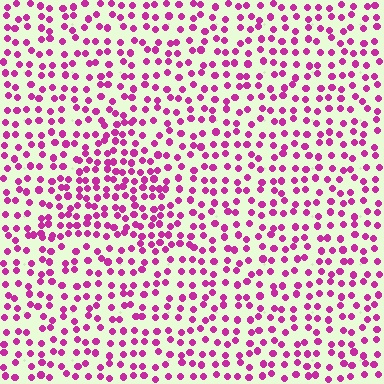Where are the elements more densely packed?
The elements are more densely packed inside the triangle boundary.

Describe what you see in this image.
The image contains small magenta elements arranged at two different densities. A triangle-shaped region is visible where the elements are more densely packed than the surrounding area.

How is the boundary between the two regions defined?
The boundary is defined by a change in element density (approximately 1.6x ratio). All elements are the same color, size, and shape.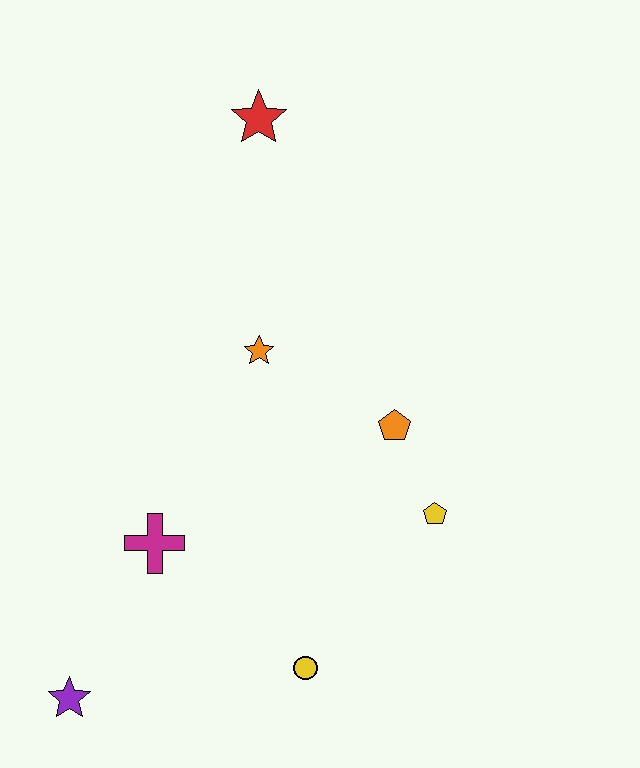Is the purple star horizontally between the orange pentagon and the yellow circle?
No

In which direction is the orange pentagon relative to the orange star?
The orange pentagon is to the right of the orange star.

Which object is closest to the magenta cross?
The purple star is closest to the magenta cross.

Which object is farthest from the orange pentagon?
The purple star is farthest from the orange pentagon.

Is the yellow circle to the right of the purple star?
Yes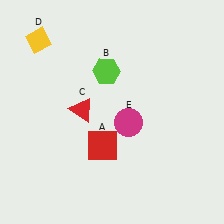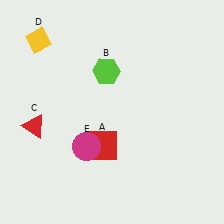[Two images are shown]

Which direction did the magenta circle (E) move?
The magenta circle (E) moved left.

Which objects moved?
The objects that moved are: the red triangle (C), the magenta circle (E).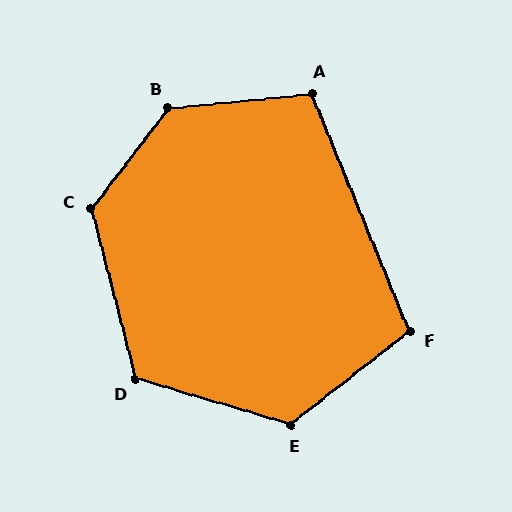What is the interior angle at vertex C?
Approximately 128 degrees (obtuse).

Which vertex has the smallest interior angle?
F, at approximately 105 degrees.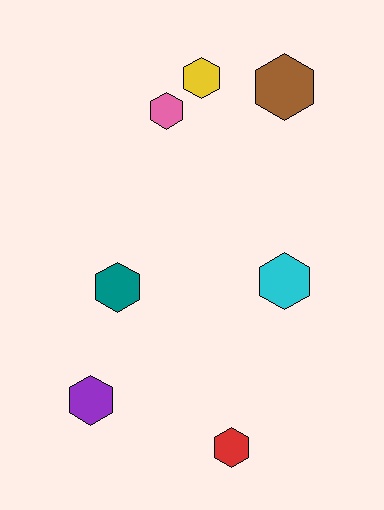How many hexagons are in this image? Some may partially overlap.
There are 7 hexagons.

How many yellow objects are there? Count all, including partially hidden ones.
There is 1 yellow object.